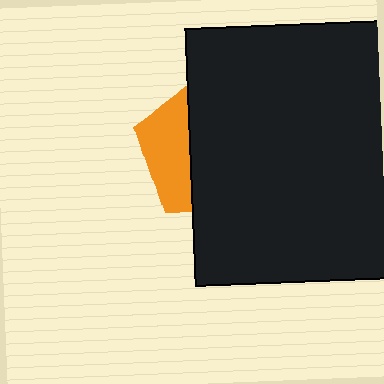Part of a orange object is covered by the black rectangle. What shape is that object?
It is a pentagon.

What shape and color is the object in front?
The object in front is a black rectangle.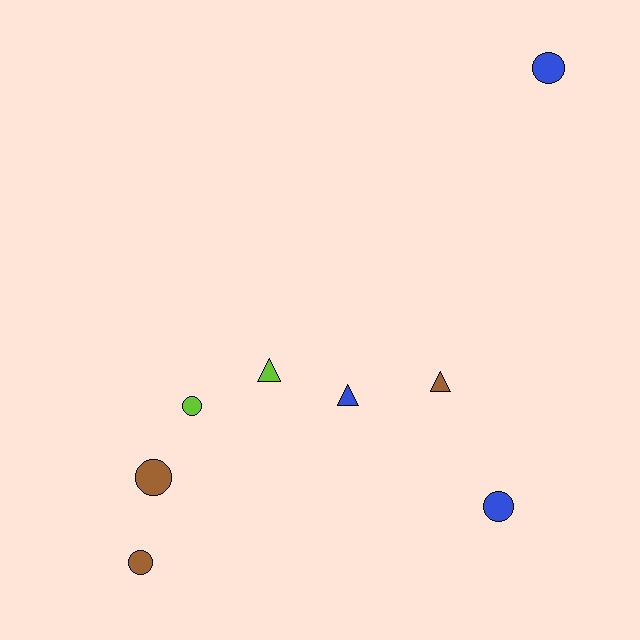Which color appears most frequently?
Brown, with 3 objects.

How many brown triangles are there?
There is 1 brown triangle.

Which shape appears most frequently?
Circle, with 5 objects.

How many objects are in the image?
There are 8 objects.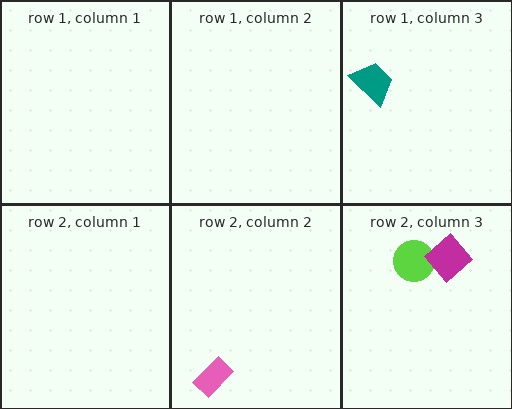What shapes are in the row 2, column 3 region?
The lime circle, the magenta diamond.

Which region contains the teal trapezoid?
The row 1, column 3 region.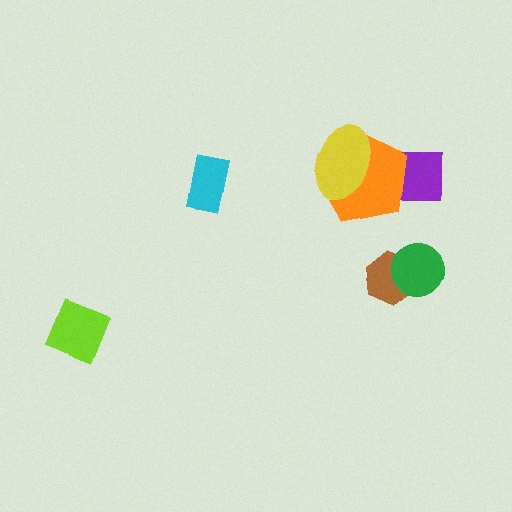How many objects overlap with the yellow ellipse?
2 objects overlap with the yellow ellipse.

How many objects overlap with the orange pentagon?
2 objects overlap with the orange pentagon.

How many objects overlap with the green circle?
1 object overlaps with the green circle.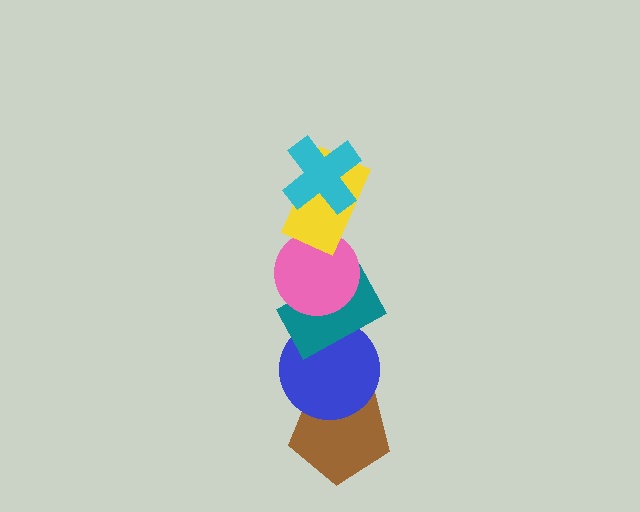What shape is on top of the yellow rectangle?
The cyan cross is on top of the yellow rectangle.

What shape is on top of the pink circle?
The yellow rectangle is on top of the pink circle.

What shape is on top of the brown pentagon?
The blue circle is on top of the brown pentagon.